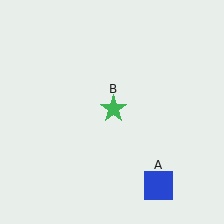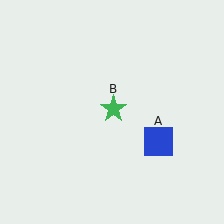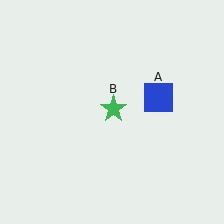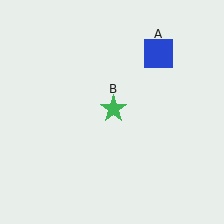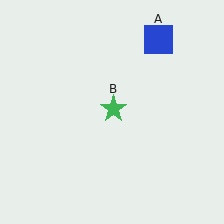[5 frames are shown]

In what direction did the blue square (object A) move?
The blue square (object A) moved up.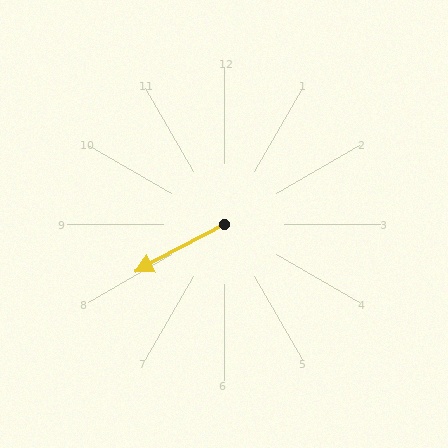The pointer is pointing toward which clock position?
Roughly 8 o'clock.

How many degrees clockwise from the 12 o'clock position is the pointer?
Approximately 242 degrees.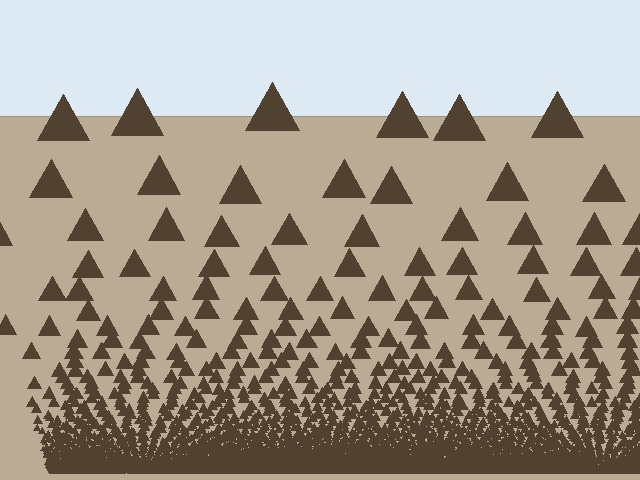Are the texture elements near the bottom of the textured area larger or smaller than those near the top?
Smaller. The gradient is inverted — elements near the bottom are smaller and denser.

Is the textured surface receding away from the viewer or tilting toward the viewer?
The surface appears to tilt toward the viewer. Texture elements get larger and sparser toward the top.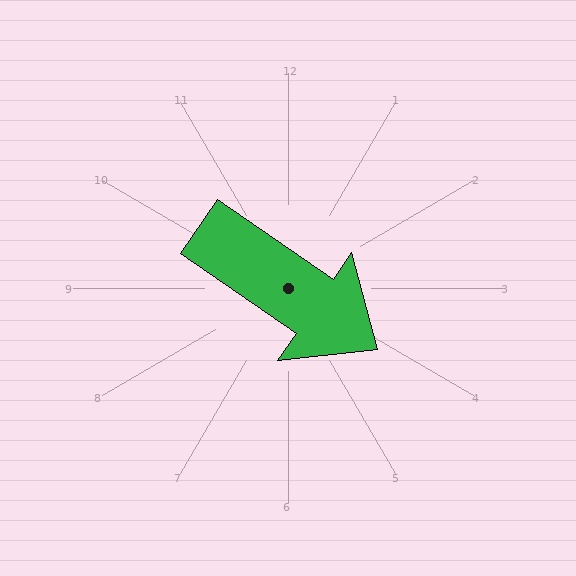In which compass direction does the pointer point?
Southeast.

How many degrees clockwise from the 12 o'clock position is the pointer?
Approximately 125 degrees.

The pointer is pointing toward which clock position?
Roughly 4 o'clock.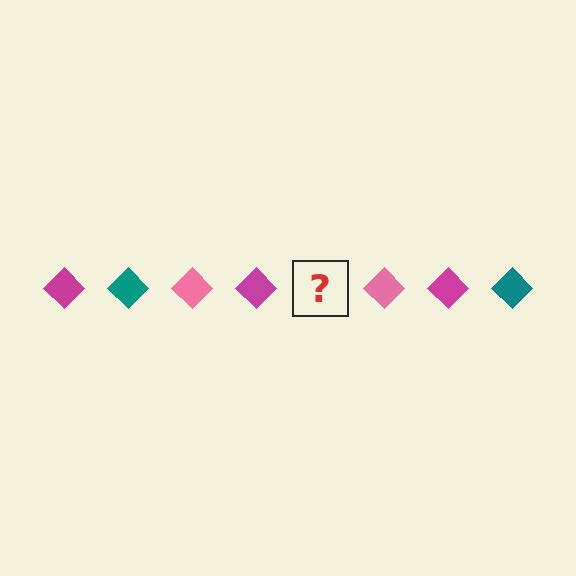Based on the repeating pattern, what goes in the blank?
The blank should be a teal diamond.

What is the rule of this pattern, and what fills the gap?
The rule is that the pattern cycles through magenta, teal, pink diamonds. The gap should be filled with a teal diamond.